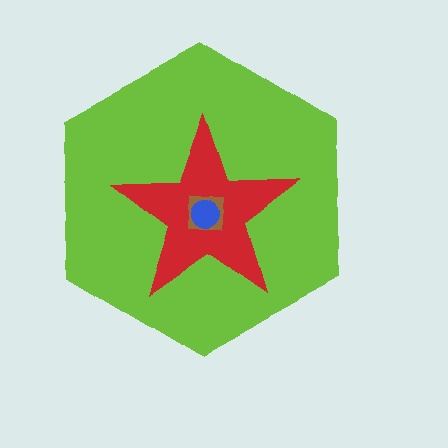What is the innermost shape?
The blue circle.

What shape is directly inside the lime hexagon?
The red star.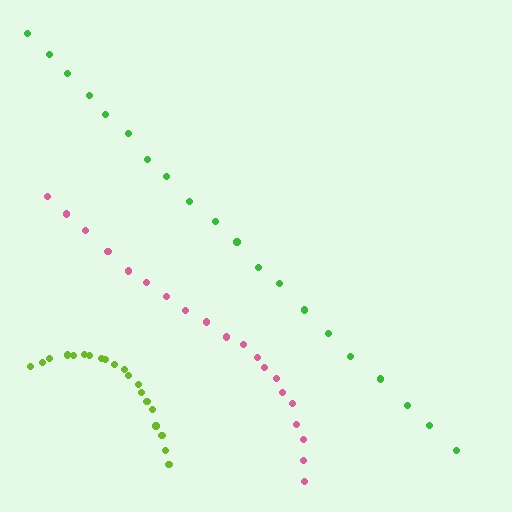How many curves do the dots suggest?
There are 3 distinct paths.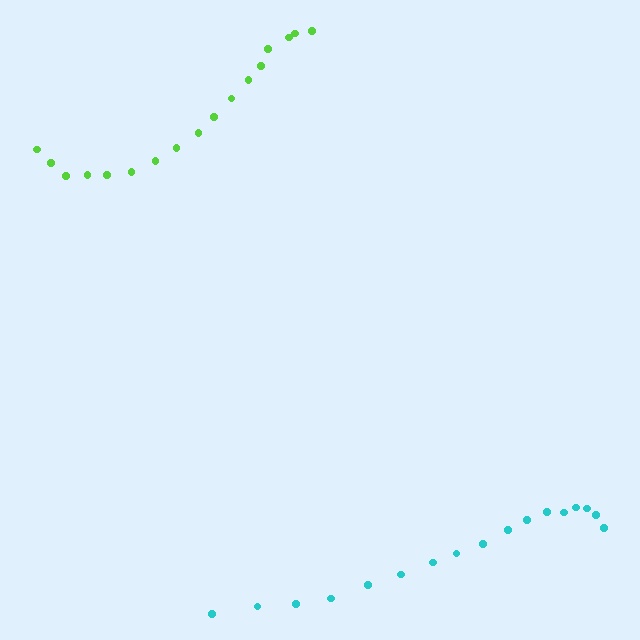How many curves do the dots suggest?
There are 2 distinct paths.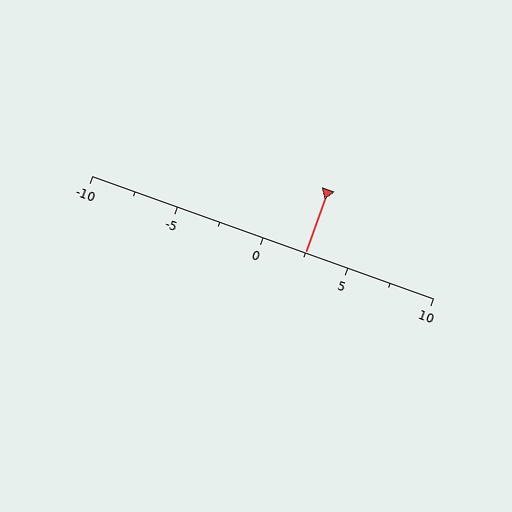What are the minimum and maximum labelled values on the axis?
The axis runs from -10 to 10.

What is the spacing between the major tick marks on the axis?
The major ticks are spaced 5 apart.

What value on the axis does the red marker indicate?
The marker indicates approximately 2.5.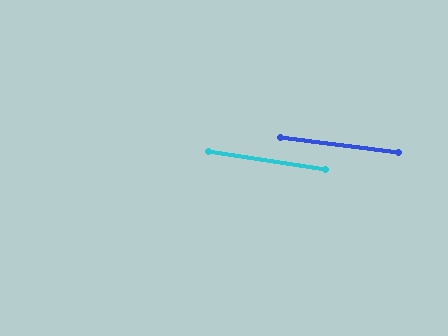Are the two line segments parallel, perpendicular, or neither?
Parallel — their directions differ by only 1.4°.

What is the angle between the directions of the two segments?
Approximately 1 degree.